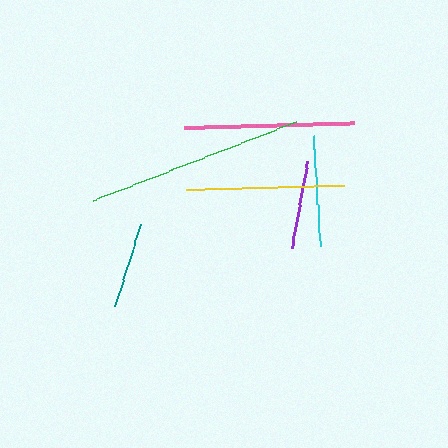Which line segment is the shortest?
The teal line is the shortest at approximately 86 pixels.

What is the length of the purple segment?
The purple segment is approximately 89 pixels long.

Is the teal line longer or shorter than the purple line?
The purple line is longer than the teal line.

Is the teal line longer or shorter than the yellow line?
The yellow line is longer than the teal line.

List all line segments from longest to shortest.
From longest to shortest: green, pink, yellow, cyan, purple, teal.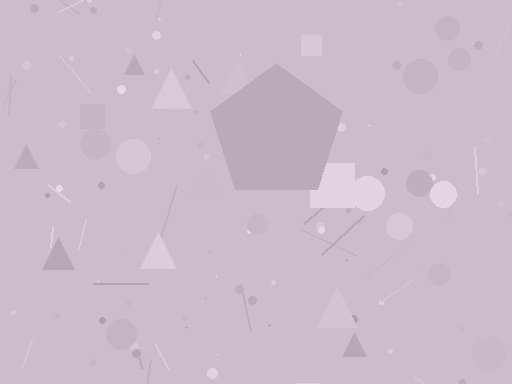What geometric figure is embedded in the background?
A pentagon is embedded in the background.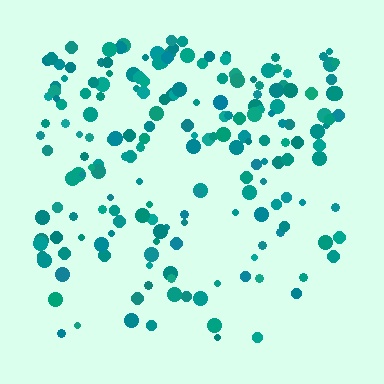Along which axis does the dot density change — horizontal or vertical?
Vertical.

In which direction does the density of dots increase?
From bottom to top, with the top side densest.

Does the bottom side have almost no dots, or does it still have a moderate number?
Still a moderate number, just noticeably fewer than the top.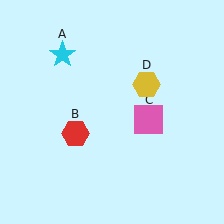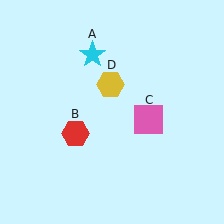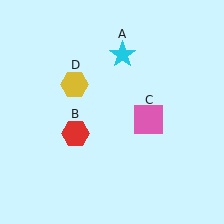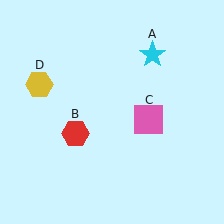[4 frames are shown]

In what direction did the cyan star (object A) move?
The cyan star (object A) moved right.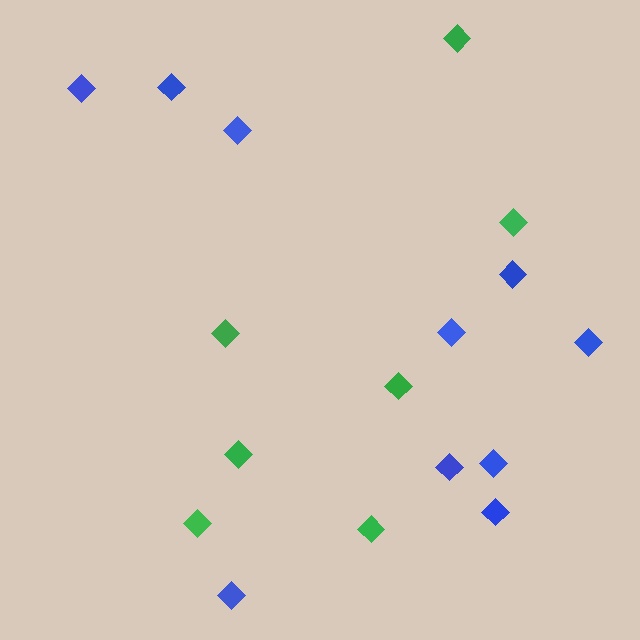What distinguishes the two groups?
There are 2 groups: one group of blue diamonds (10) and one group of green diamonds (7).